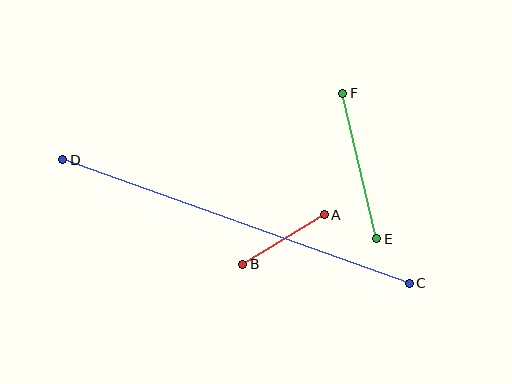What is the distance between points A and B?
The distance is approximately 96 pixels.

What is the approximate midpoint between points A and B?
The midpoint is at approximately (284, 239) pixels.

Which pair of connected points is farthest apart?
Points C and D are farthest apart.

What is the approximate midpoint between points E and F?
The midpoint is at approximately (360, 166) pixels.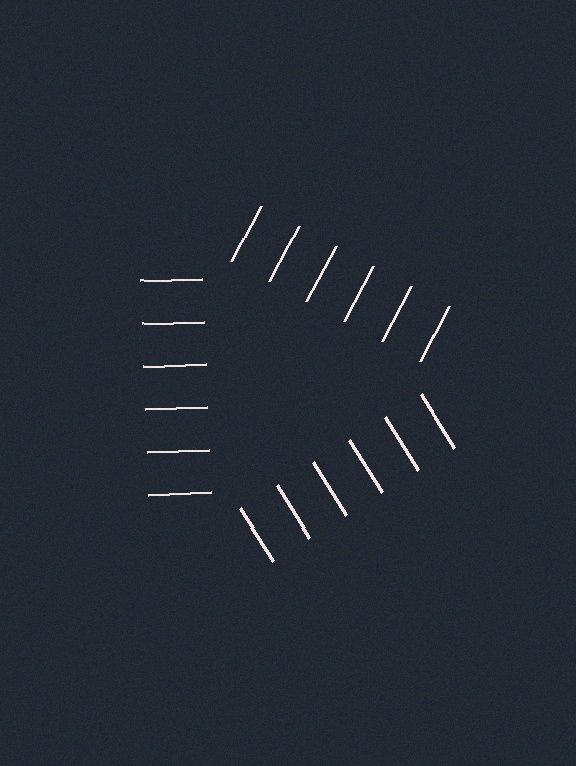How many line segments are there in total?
18 — 6 along each of the 3 edges.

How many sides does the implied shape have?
3 sides — the line-ends trace a triangle.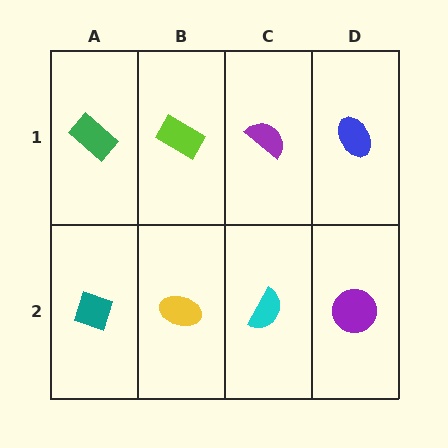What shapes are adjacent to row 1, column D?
A purple circle (row 2, column D), a purple semicircle (row 1, column C).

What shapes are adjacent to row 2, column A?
A green rectangle (row 1, column A), a yellow ellipse (row 2, column B).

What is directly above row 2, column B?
A lime rectangle.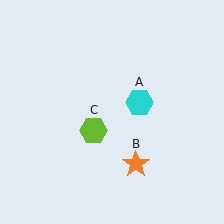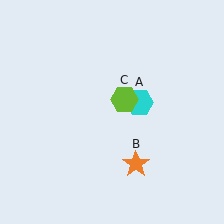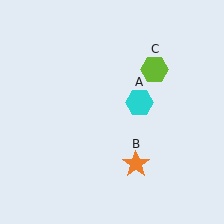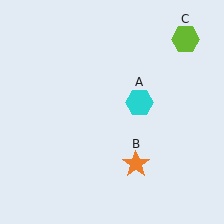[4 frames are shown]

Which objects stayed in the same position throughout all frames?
Cyan hexagon (object A) and orange star (object B) remained stationary.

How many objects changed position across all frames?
1 object changed position: lime hexagon (object C).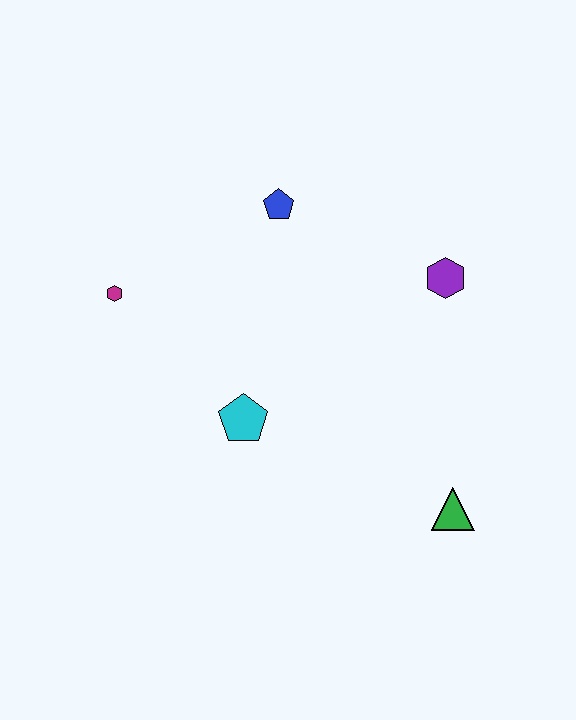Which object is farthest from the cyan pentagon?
The purple hexagon is farthest from the cyan pentagon.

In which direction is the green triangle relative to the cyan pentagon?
The green triangle is to the right of the cyan pentagon.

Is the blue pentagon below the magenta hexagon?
No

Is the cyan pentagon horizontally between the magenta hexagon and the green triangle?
Yes